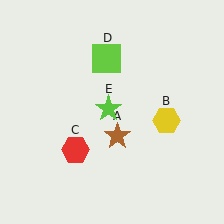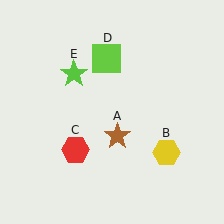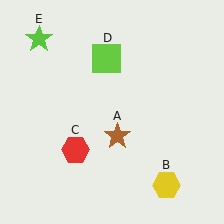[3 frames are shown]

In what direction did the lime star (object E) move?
The lime star (object E) moved up and to the left.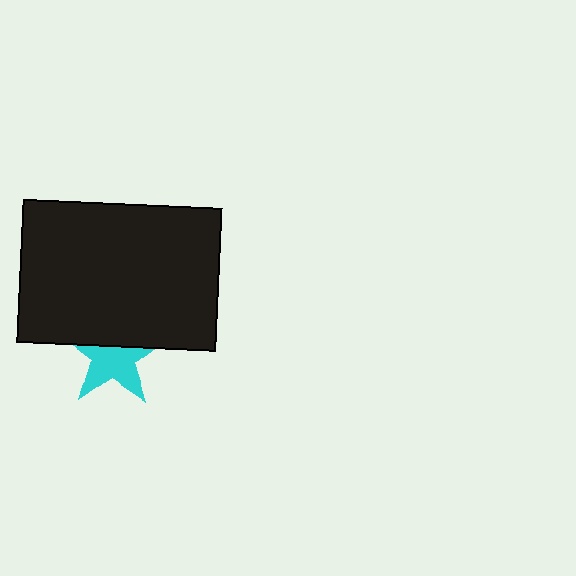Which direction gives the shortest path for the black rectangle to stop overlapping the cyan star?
Moving up gives the shortest separation.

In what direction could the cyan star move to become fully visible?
The cyan star could move down. That would shift it out from behind the black rectangle entirely.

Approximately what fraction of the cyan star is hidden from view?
Roughly 40% of the cyan star is hidden behind the black rectangle.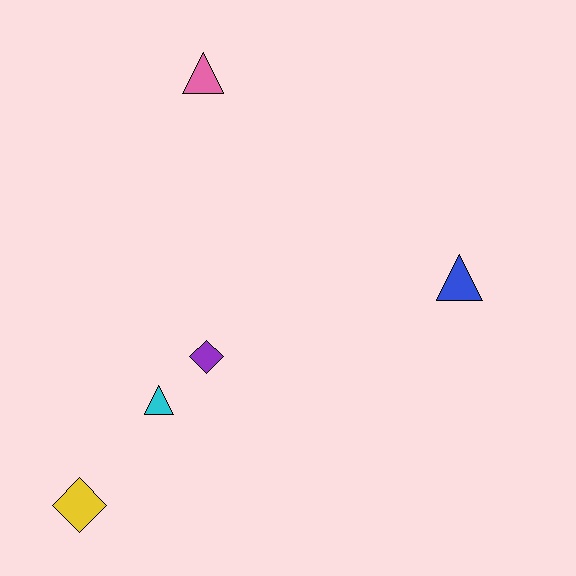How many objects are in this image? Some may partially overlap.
There are 5 objects.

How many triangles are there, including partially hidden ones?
There are 3 triangles.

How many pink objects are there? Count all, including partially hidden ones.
There is 1 pink object.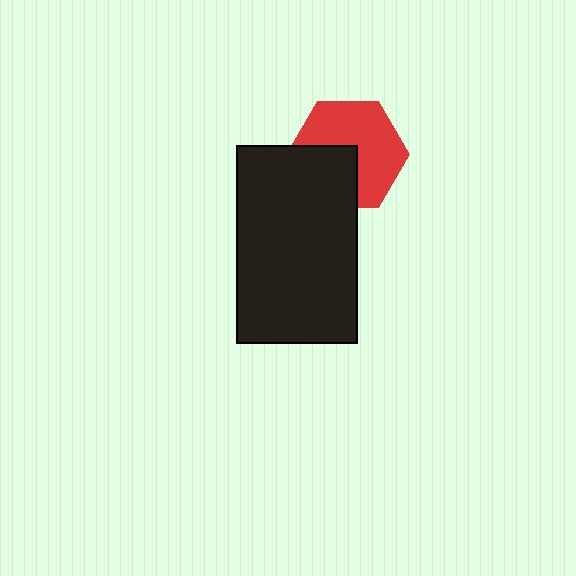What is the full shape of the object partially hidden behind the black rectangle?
The partially hidden object is a red hexagon.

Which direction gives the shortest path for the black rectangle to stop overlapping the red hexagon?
Moving toward the lower-left gives the shortest separation.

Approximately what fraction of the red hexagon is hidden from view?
Roughly 36% of the red hexagon is hidden behind the black rectangle.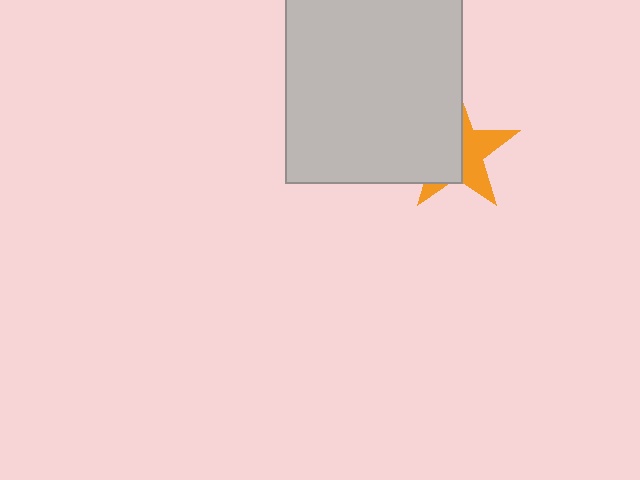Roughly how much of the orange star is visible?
A small part of it is visible (roughly 45%).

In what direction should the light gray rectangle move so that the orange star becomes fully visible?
The light gray rectangle should move left. That is the shortest direction to clear the overlap and leave the orange star fully visible.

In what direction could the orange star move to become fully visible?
The orange star could move right. That would shift it out from behind the light gray rectangle entirely.